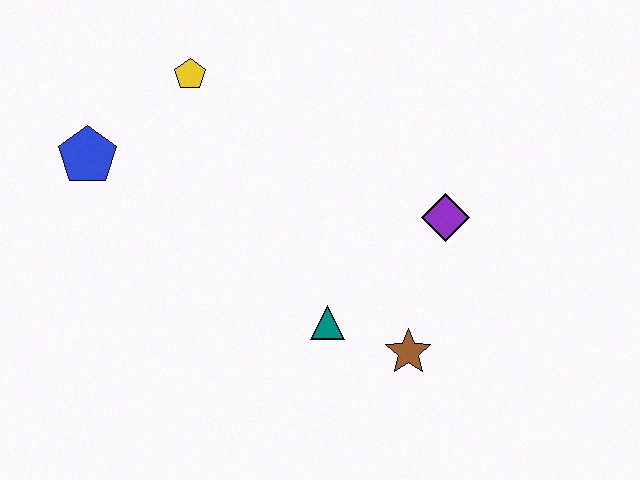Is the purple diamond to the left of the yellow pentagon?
No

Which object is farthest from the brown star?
The blue pentagon is farthest from the brown star.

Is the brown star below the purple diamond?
Yes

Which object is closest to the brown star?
The teal triangle is closest to the brown star.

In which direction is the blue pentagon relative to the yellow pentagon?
The blue pentagon is to the left of the yellow pentagon.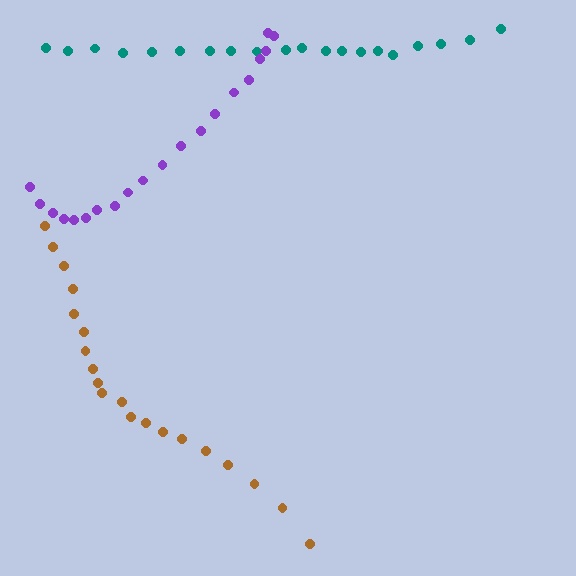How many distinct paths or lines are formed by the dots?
There are 3 distinct paths.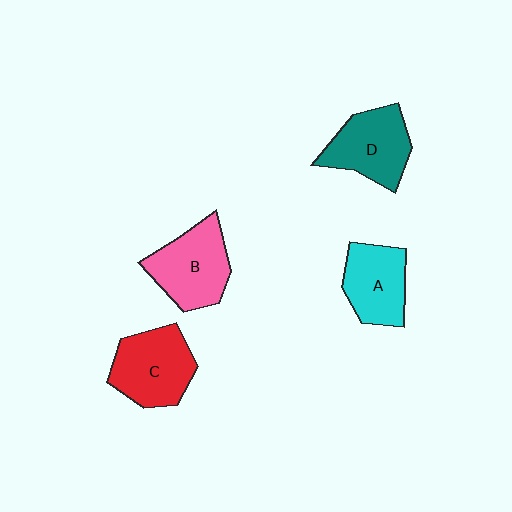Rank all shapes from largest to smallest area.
From largest to smallest: C (red), B (pink), D (teal), A (cyan).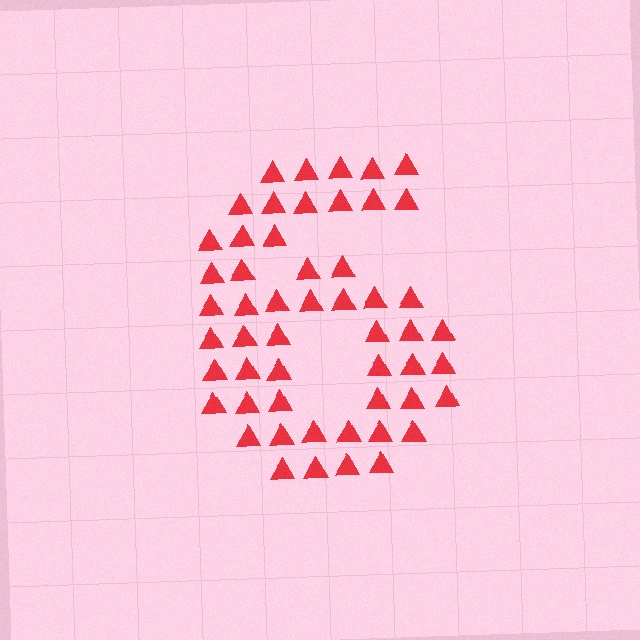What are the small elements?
The small elements are triangles.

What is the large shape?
The large shape is the digit 6.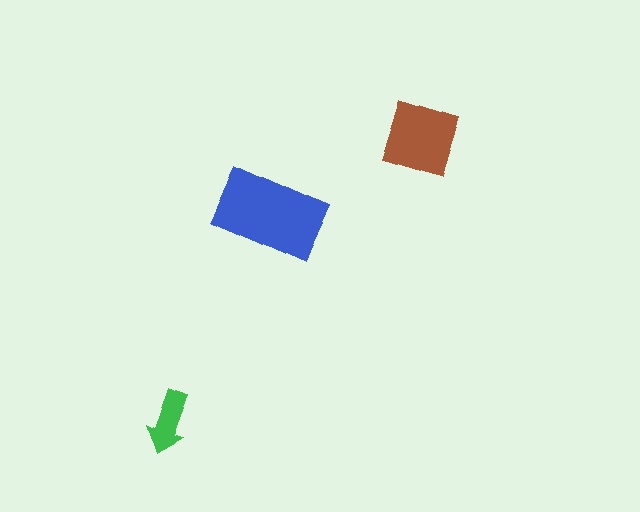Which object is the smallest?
The green arrow.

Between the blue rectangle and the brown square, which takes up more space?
The blue rectangle.